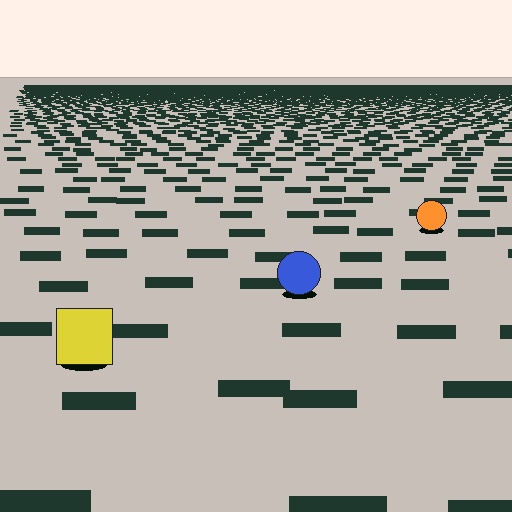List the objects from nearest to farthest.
From nearest to farthest: the yellow square, the blue circle, the orange circle.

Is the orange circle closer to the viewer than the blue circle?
No. The blue circle is closer — you can tell from the texture gradient: the ground texture is coarser near it.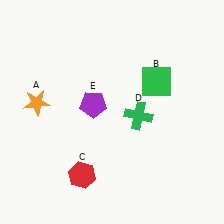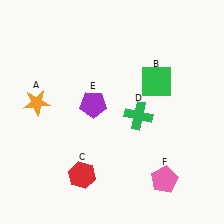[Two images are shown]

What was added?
A pink pentagon (F) was added in Image 2.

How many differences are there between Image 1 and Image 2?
There is 1 difference between the two images.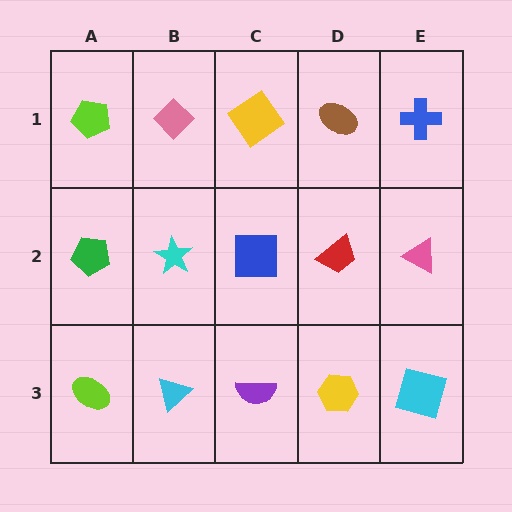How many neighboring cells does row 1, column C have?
3.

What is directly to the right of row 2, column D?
A pink triangle.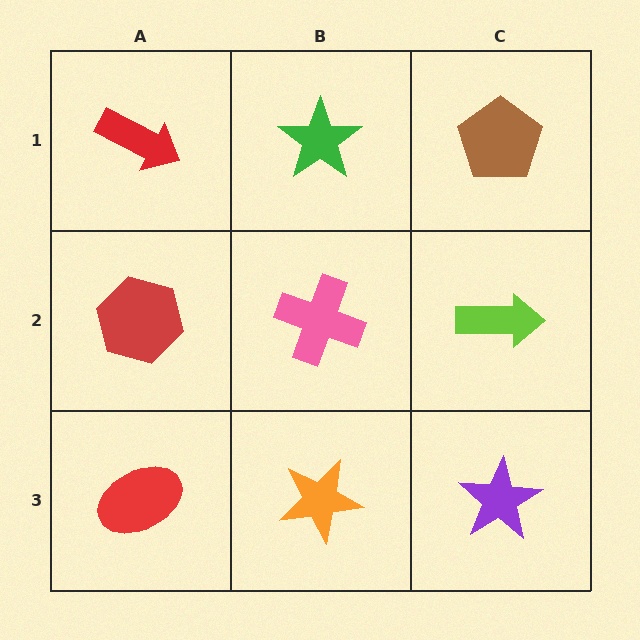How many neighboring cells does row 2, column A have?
3.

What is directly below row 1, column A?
A red hexagon.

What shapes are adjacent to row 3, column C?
A lime arrow (row 2, column C), an orange star (row 3, column B).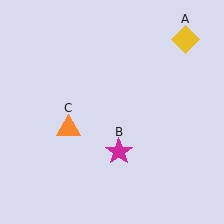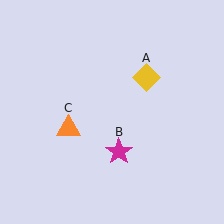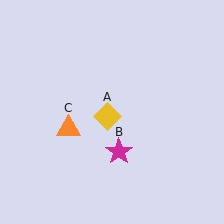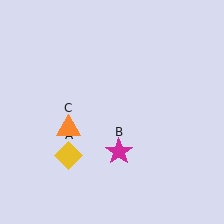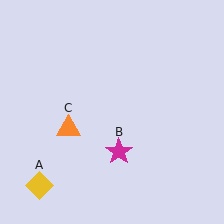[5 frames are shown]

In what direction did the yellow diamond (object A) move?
The yellow diamond (object A) moved down and to the left.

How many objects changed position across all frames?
1 object changed position: yellow diamond (object A).